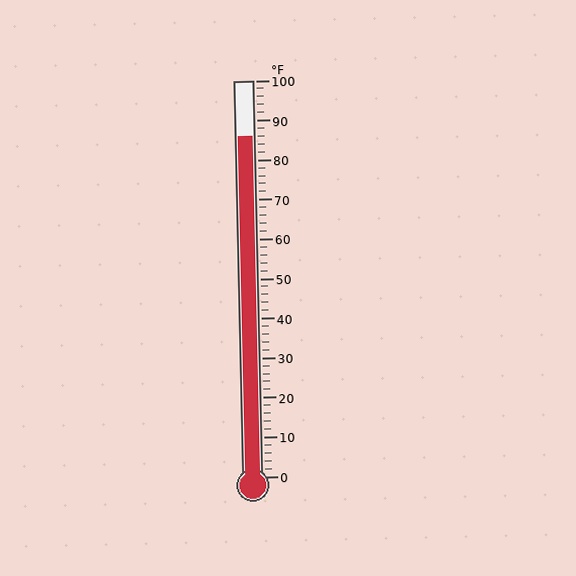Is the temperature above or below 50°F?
The temperature is above 50°F.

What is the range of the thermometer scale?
The thermometer scale ranges from 0°F to 100°F.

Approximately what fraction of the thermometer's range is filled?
The thermometer is filled to approximately 85% of its range.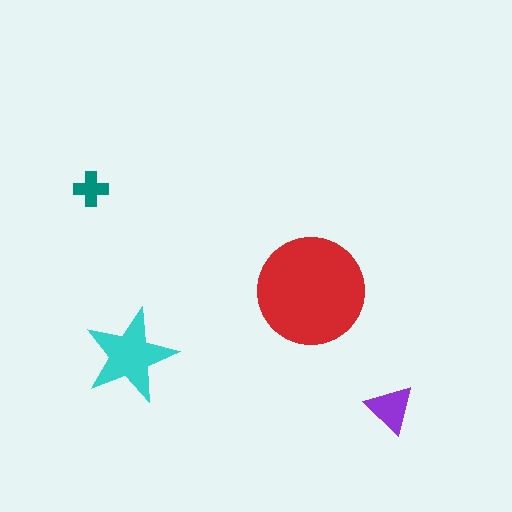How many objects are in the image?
There are 4 objects in the image.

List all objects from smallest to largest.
The teal cross, the purple triangle, the cyan star, the red circle.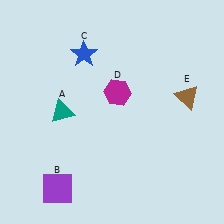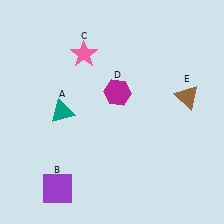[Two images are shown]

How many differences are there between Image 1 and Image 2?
There is 1 difference between the two images.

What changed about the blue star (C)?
In Image 1, C is blue. In Image 2, it changed to pink.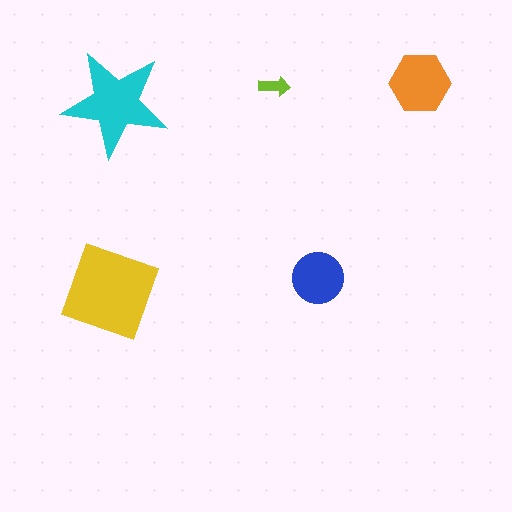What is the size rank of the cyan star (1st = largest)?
2nd.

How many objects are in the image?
There are 5 objects in the image.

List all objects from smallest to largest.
The lime arrow, the blue circle, the orange hexagon, the cyan star, the yellow diamond.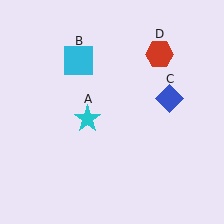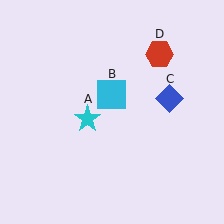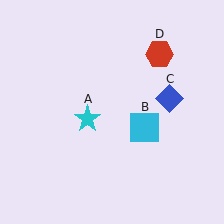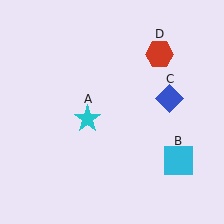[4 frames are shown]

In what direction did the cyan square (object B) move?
The cyan square (object B) moved down and to the right.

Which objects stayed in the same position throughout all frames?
Cyan star (object A) and blue diamond (object C) and red hexagon (object D) remained stationary.